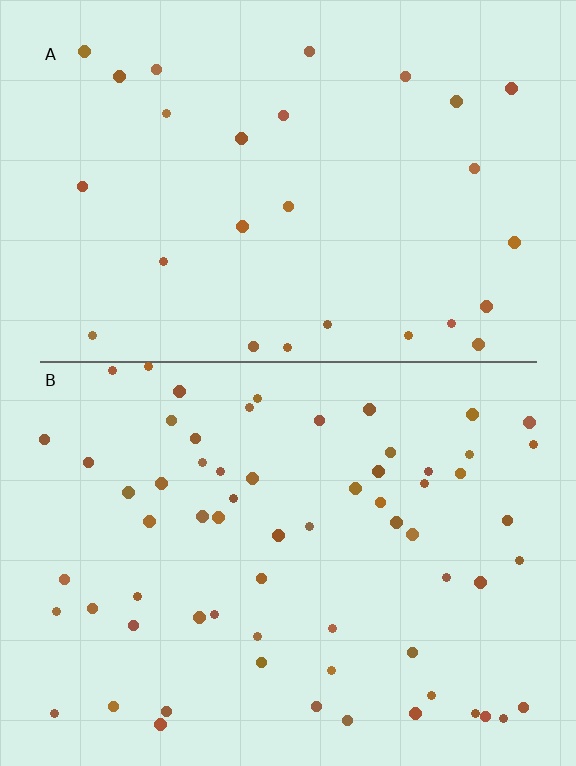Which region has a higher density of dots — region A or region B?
B (the bottom).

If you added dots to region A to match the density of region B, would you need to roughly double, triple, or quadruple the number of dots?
Approximately double.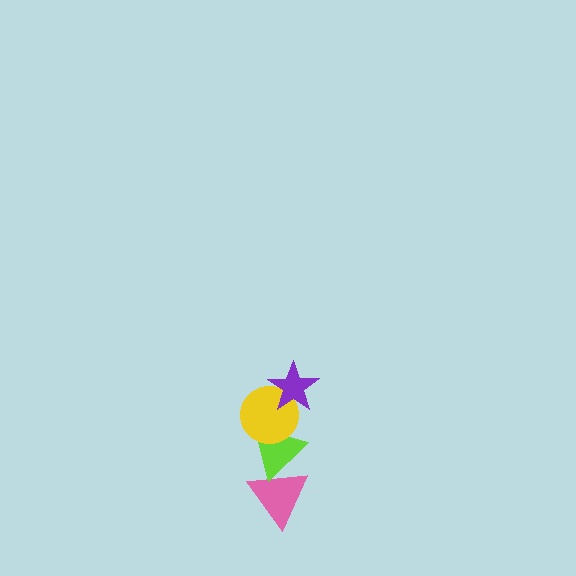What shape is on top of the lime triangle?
The yellow circle is on top of the lime triangle.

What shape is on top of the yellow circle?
The purple star is on top of the yellow circle.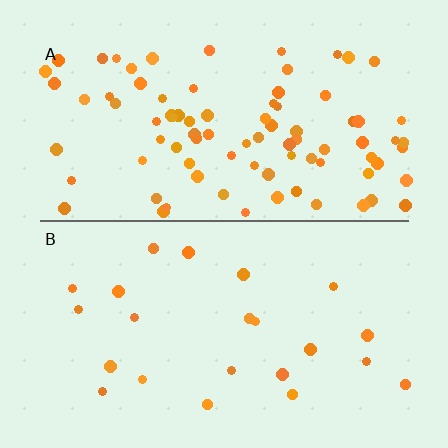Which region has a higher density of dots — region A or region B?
A (the top).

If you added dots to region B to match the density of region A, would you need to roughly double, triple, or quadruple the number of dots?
Approximately quadruple.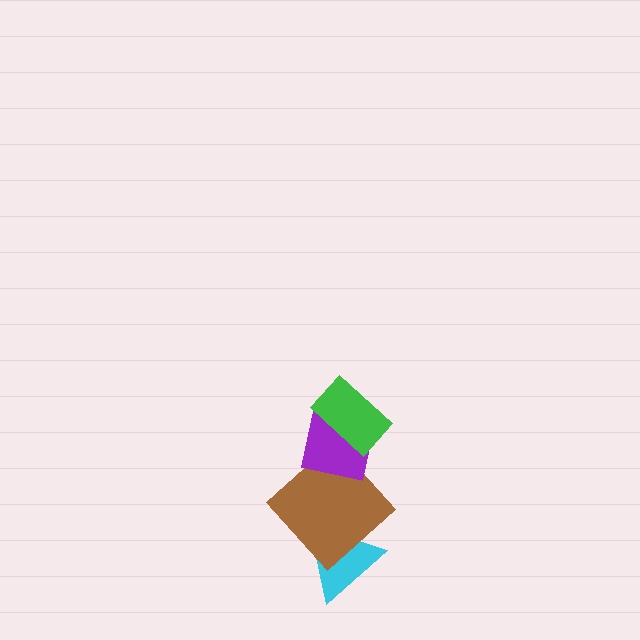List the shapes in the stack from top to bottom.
From top to bottom: the green rectangle, the purple square, the brown diamond, the cyan triangle.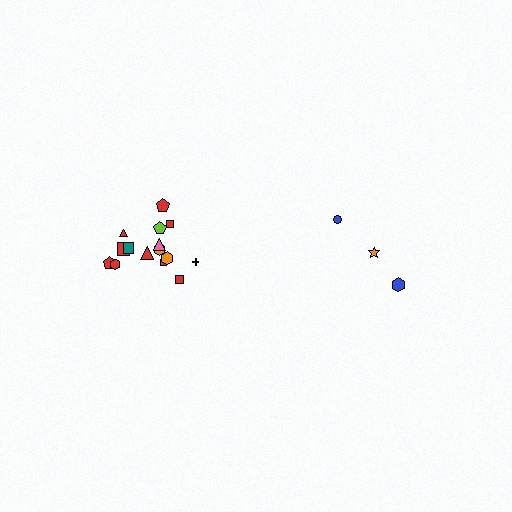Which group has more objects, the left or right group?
The left group.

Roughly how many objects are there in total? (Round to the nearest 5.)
Roughly 20 objects in total.